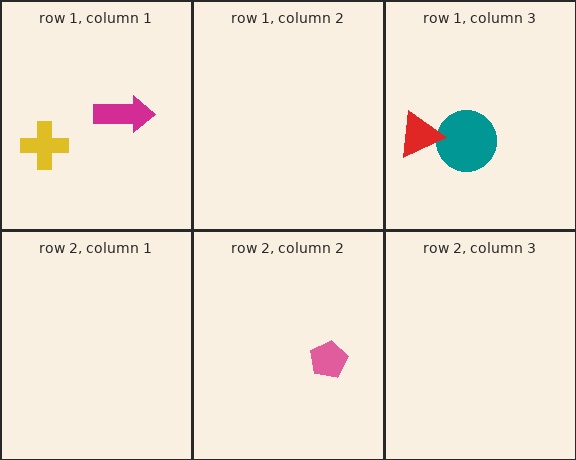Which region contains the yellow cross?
The row 1, column 1 region.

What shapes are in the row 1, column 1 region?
The magenta arrow, the yellow cross.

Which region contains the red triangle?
The row 1, column 3 region.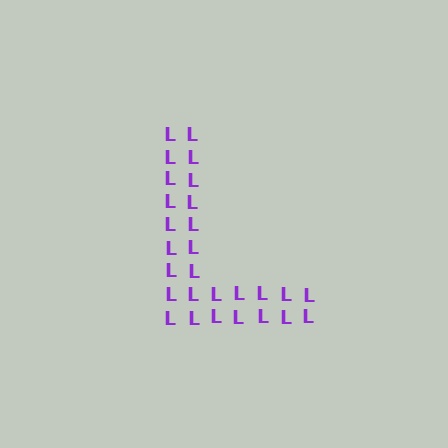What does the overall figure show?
The overall figure shows the letter L.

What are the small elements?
The small elements are letter L's.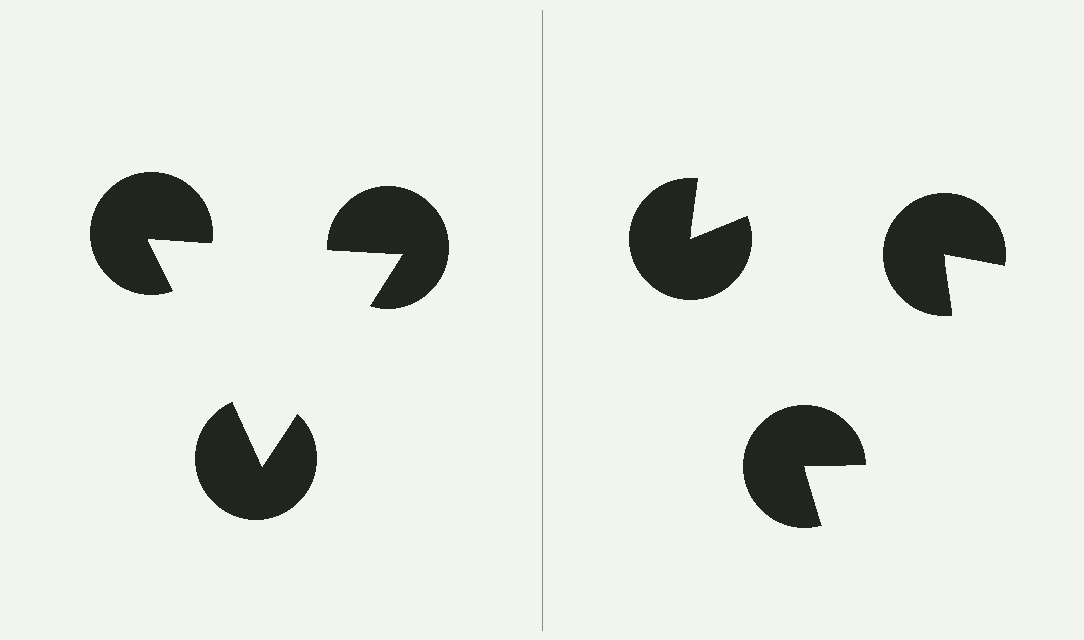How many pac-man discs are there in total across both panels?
6 — 3 on each side.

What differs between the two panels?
The pac-man discs are positioned identically on both sides; only the wedge orientations differ. On the left they align to a triangle; on the right they are misaligned.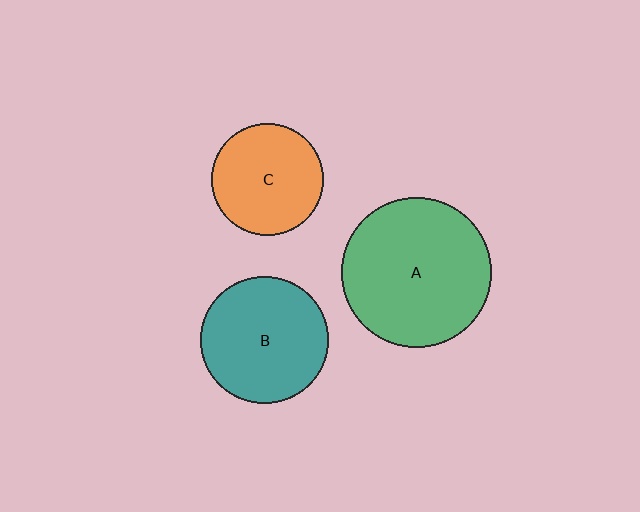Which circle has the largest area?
Circle A (green).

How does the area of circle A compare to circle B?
Approximately 1.4 times.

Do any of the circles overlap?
No, none of the circles overlap.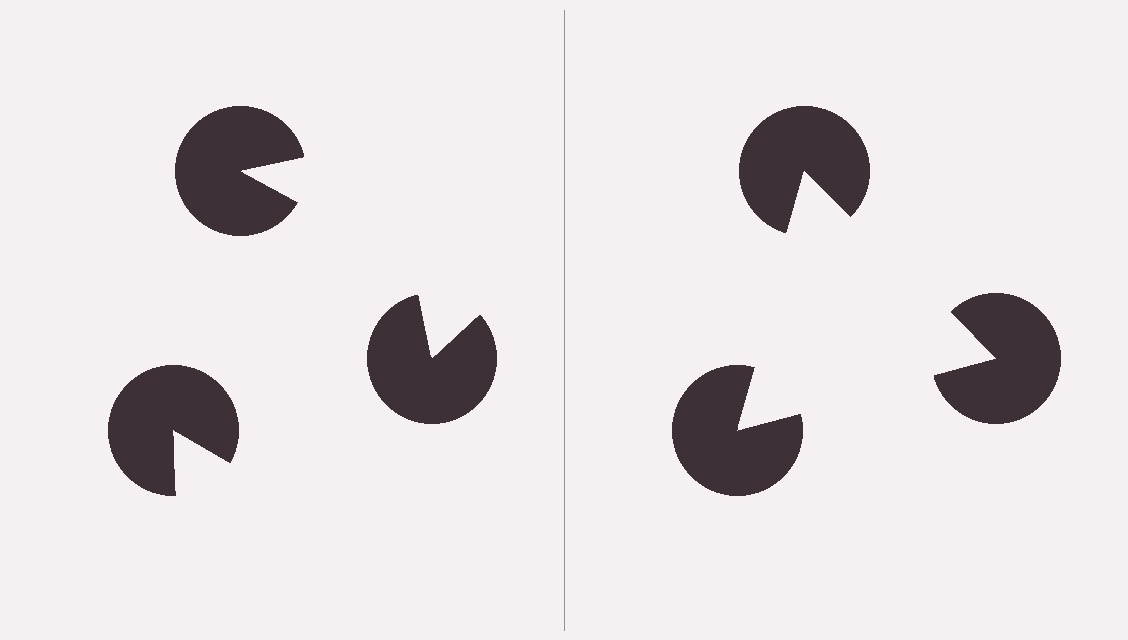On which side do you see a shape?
An illusory triangle appears on the right side. On the left side the wedge cuts are rotated, so no coherent shape forms.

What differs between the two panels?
The pac-man discs are positioned identically on both sides; only the wedge orientations differ. On the right they align to a triangle; on the left they are misaligned.